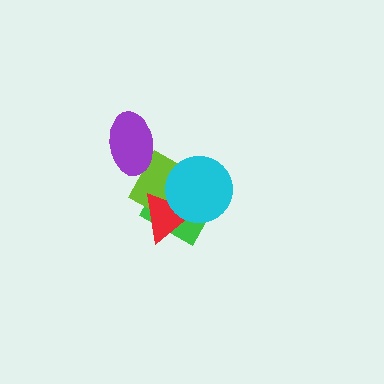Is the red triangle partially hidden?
Yes, it is partially covered by another shape.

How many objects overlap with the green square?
3 objects overlap with the green square.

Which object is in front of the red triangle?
The cyan circle is in front of the red triangle.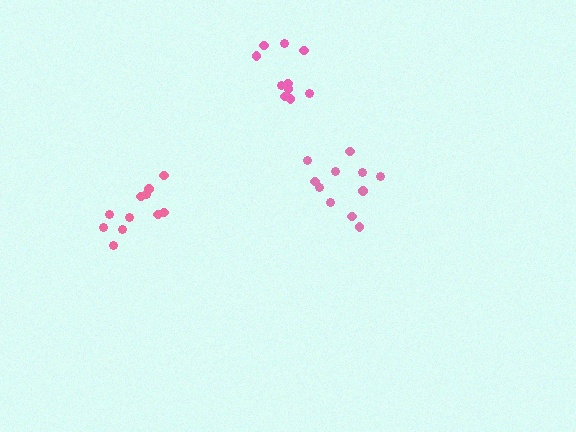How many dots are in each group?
Group 1: 11 dots, Group 2: 11 dots, Group 3: 10 dots (32 total).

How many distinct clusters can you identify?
There are 3 distinct clusters.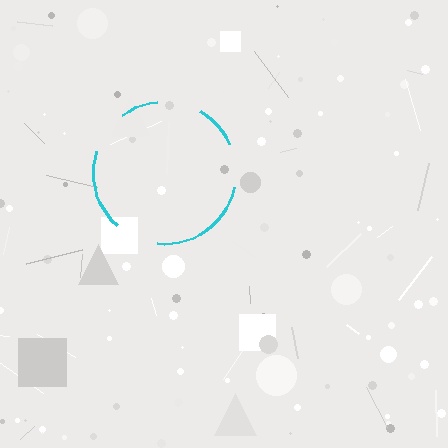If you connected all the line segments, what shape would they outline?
They would outline a circle.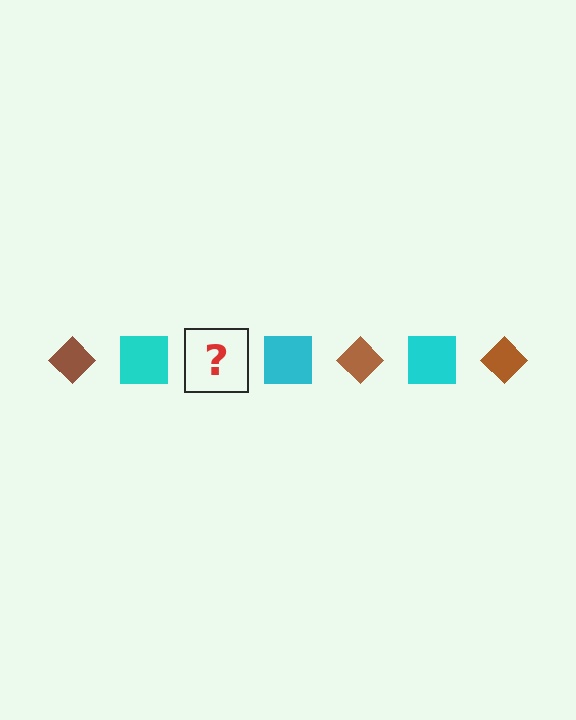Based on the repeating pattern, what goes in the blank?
The blank should be a brown diamond.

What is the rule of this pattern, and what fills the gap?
The rule is that the pattern alternates between brown diamond and cyan square. The gap should be filled with a brown diamond.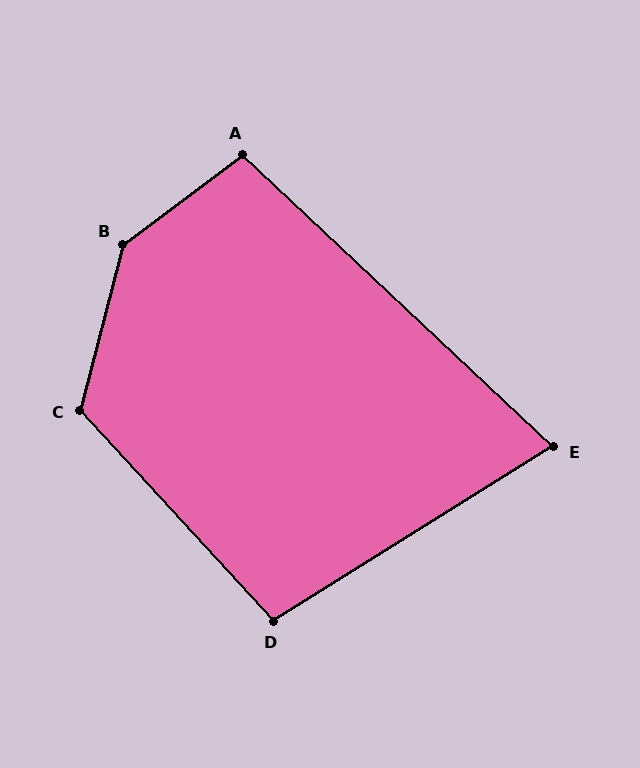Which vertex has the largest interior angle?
B, at approximately 141 degrees.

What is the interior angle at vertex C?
Approximately 123 degrees (obtuse).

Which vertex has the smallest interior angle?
E, at approximately 75 degrees.